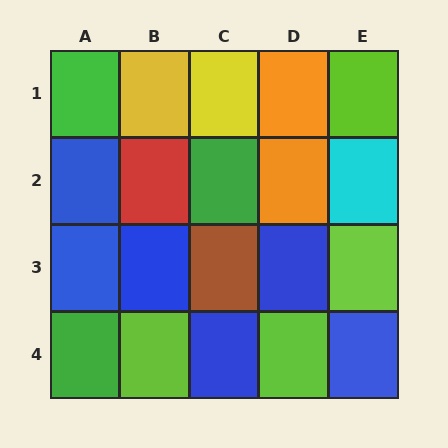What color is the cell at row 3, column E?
Lime.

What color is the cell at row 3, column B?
Blue.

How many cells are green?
3 cells are green.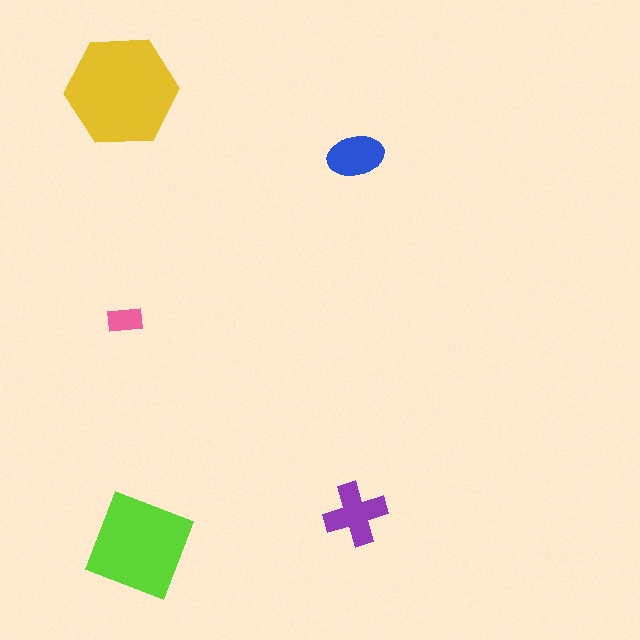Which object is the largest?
The yellow hexagon.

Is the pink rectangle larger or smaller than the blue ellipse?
Smaller.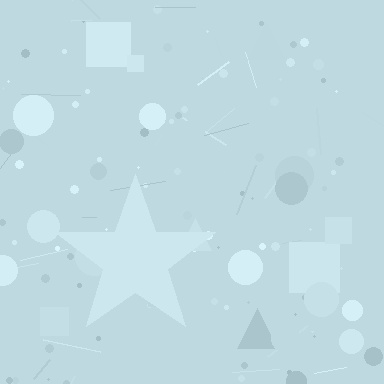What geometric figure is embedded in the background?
A star is embedded in the background.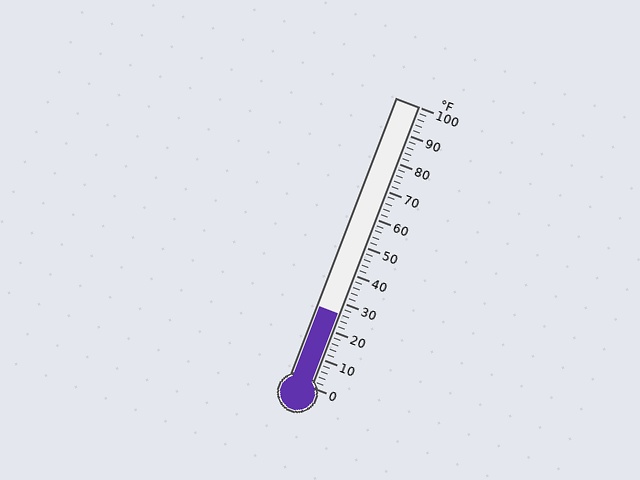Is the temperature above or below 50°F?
The temperature is below 50°F.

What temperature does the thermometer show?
The thermometer shows approximately 26°F.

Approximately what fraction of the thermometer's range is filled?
The thermometer is filled to approximately 25% of its range.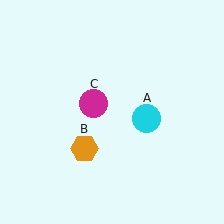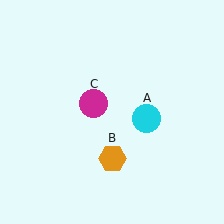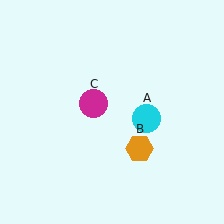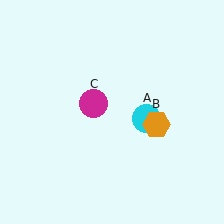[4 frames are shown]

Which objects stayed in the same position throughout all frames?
Cyan circle (object A) and magenta circle (object C) remained stationary.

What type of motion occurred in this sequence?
The orange hexagon (object B) rotated counterclockwise around the center of the scene.